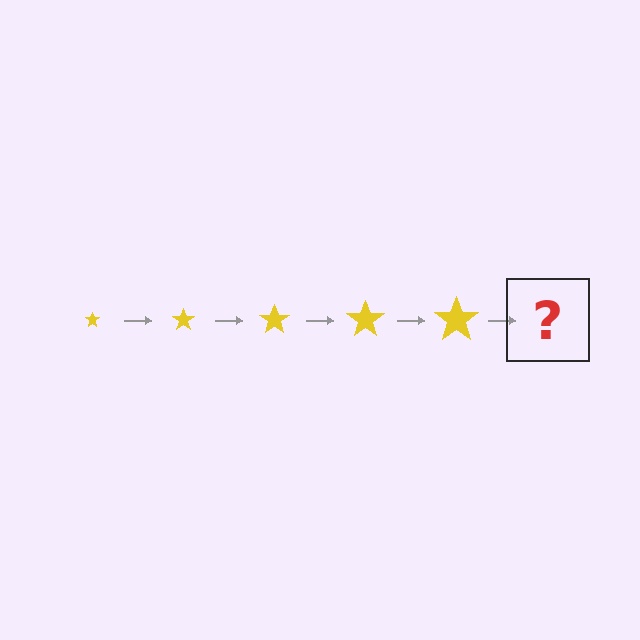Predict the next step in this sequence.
The next step is a yellow star, larger than the previous one.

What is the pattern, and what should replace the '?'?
The pattern is that the star gets progressively larger each step. The '?' should be a yellow star, larger than the previous one.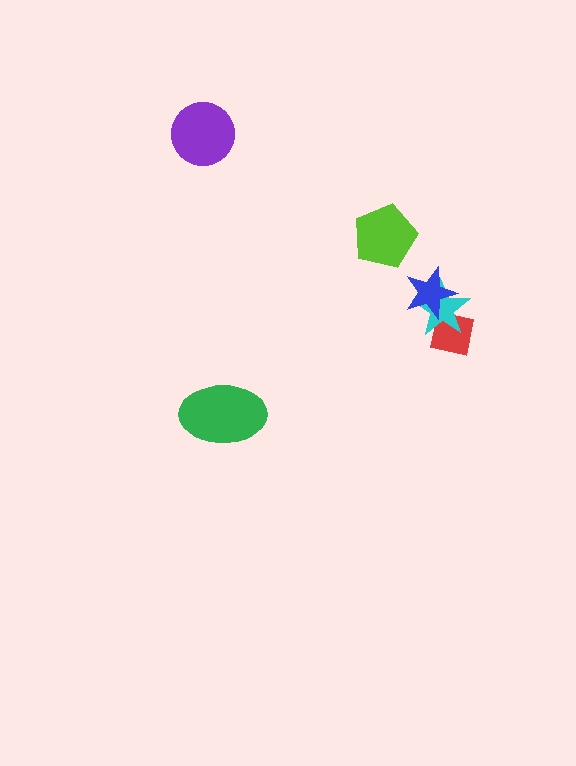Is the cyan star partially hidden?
Yes, it is partially covered by another shape.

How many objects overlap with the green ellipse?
0 objects overlap with the green ellipse.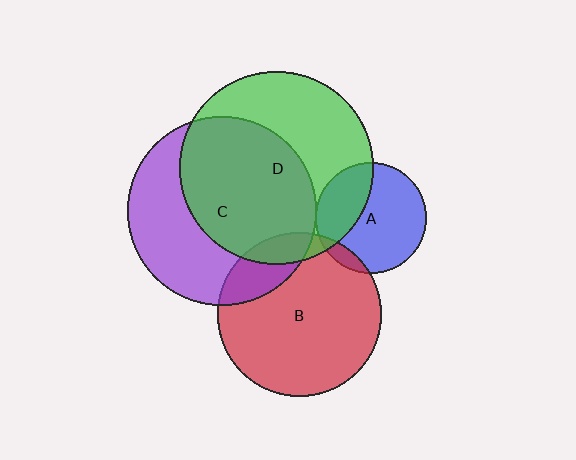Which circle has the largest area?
Circle D (green).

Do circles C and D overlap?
Yes.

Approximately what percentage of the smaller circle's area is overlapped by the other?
Approximately 55%.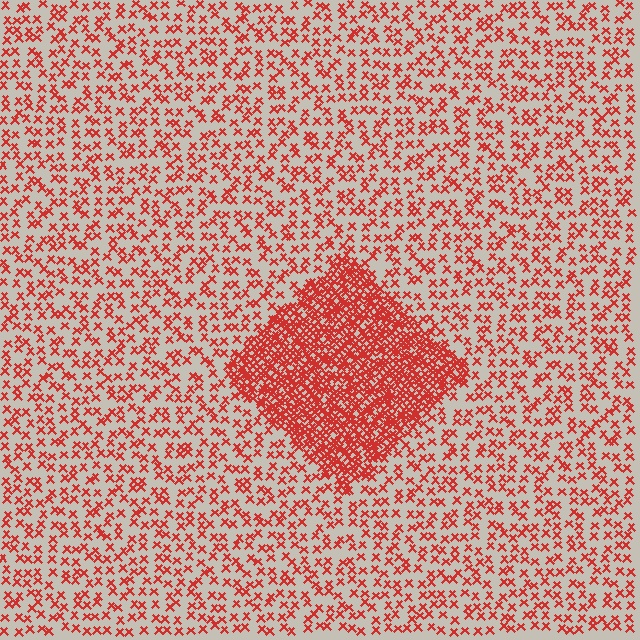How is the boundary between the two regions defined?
The boundary is defined by a change in element density (approximately 3.1x ratio). All elements are the same color, size, and shape.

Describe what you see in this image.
The image contains small red elements arranged at two different densities. A diamond-shaped region is visible where the elements are more densely packed than the surrounding area.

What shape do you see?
I see a diamond.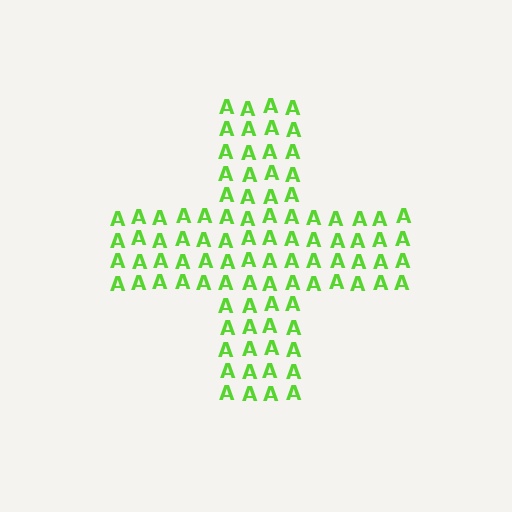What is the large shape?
The large shape is a cross.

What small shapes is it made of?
It is made of small letter A's.